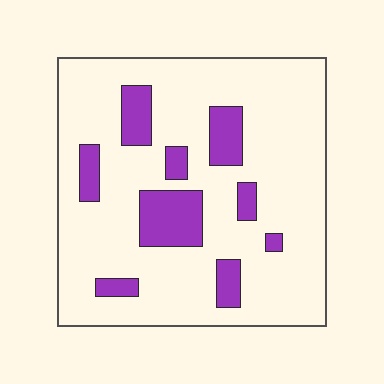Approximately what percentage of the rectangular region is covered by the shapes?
Approximately 20%.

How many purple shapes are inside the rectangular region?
9.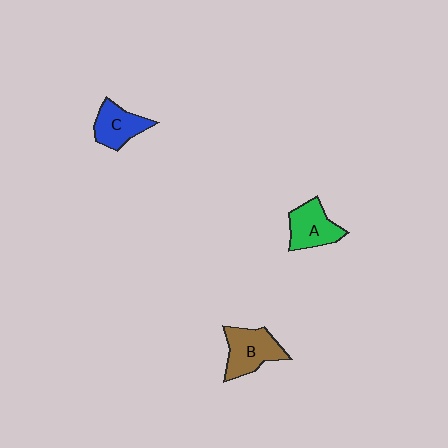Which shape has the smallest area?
Shape C (blue).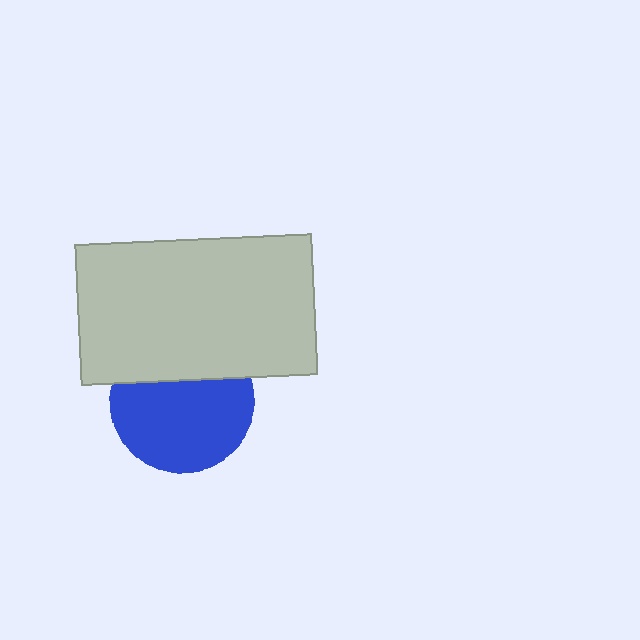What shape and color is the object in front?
The object in front is a light gray rectangle.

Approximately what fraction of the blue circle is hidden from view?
Roughly 33% of the blue circle is hidden behind the light gray rectangle.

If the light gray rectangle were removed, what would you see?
You would see the complete blue circle.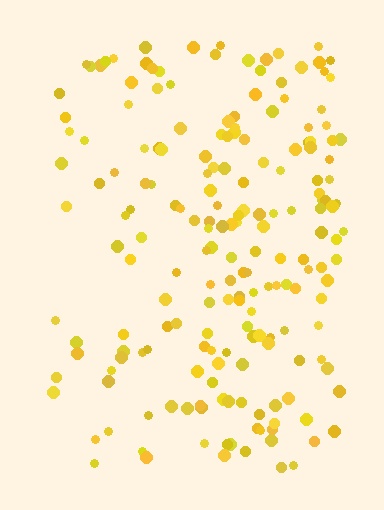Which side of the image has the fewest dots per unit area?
The left.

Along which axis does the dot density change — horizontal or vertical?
Horizontal.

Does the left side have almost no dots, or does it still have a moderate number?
Still a moderate number, just noticeably fewer than the right.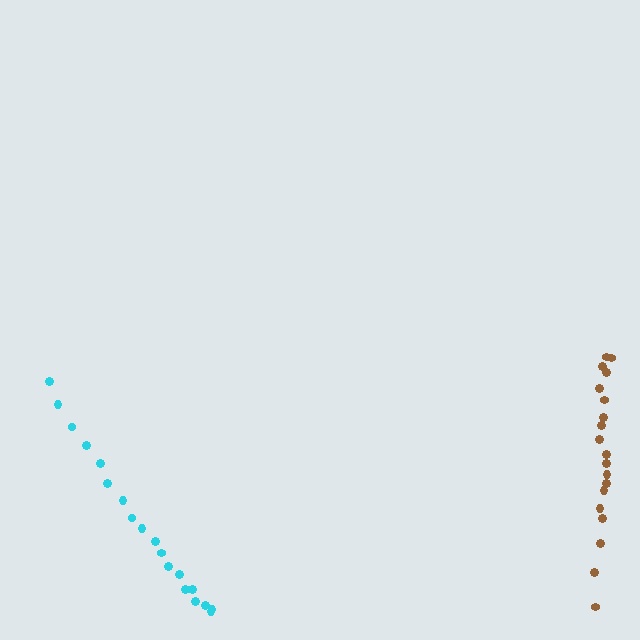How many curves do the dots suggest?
There are 2 distinct paths.